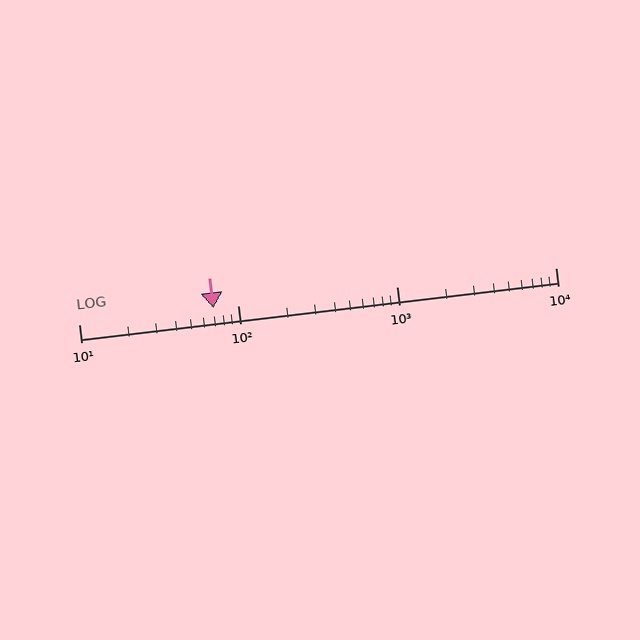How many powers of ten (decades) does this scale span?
The scale spans 3 decades, from 10 to 10000.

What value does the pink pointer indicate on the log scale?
The pointer indicates approximately 70.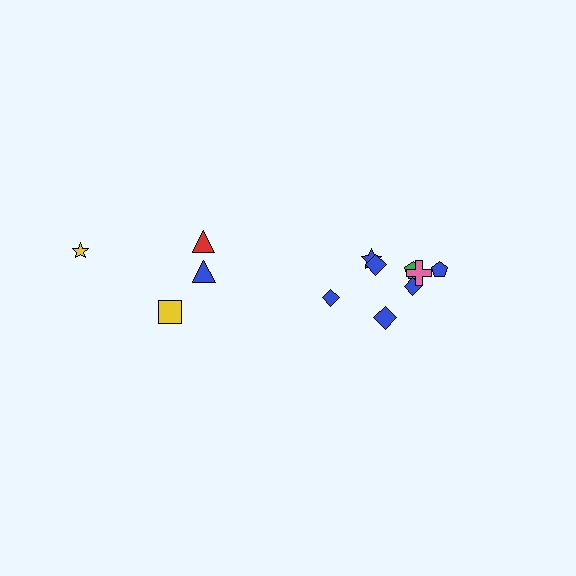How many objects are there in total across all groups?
There are 12 objects.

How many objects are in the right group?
There are 8 objects.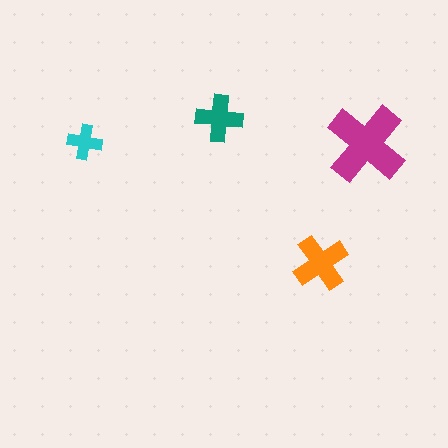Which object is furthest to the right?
The magenta cross is rightmost.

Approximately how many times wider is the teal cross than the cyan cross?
About 1.5 times wider.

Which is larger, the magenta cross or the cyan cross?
The magenta one.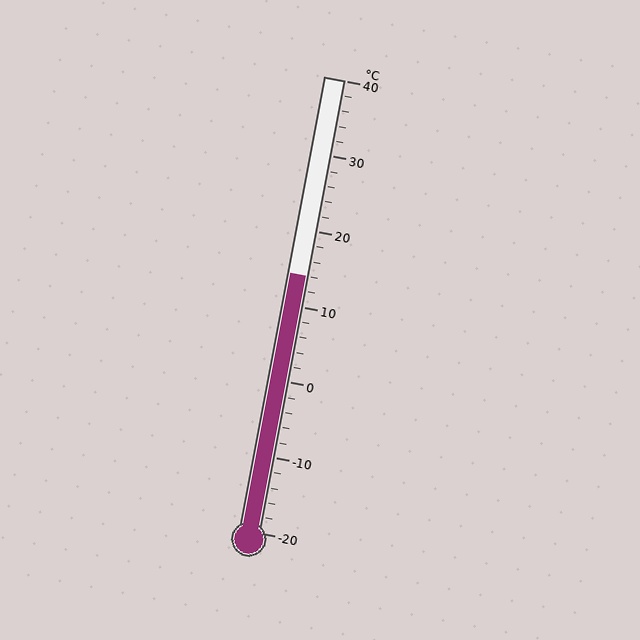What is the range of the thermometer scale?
The thermometer scale ranges from -20°C to 40°C.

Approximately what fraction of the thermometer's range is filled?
The thermometer is filled to approximately 55% of its range.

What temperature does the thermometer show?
The thermometer shows approximately 14°C.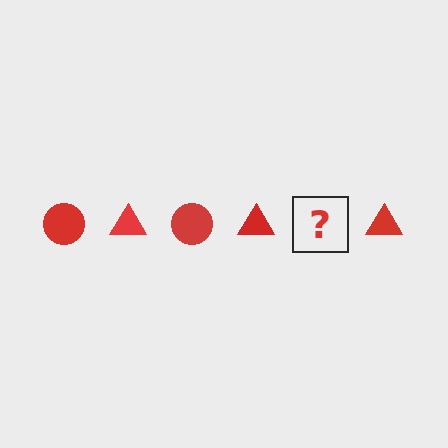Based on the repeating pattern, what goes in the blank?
The blank should be a red circle.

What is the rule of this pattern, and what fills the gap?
The rule is that the pattern cycles through circle, triangle shapes in red. The gap should be filled with a red circle.